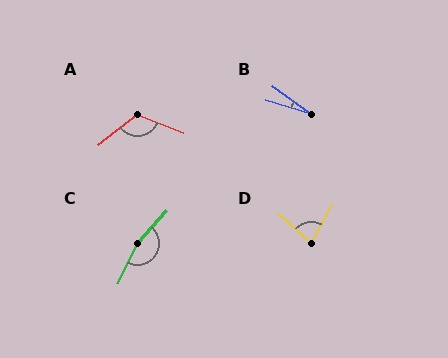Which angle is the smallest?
B, at approximately 19 degrees.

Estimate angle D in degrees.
Approximately 75 degrees.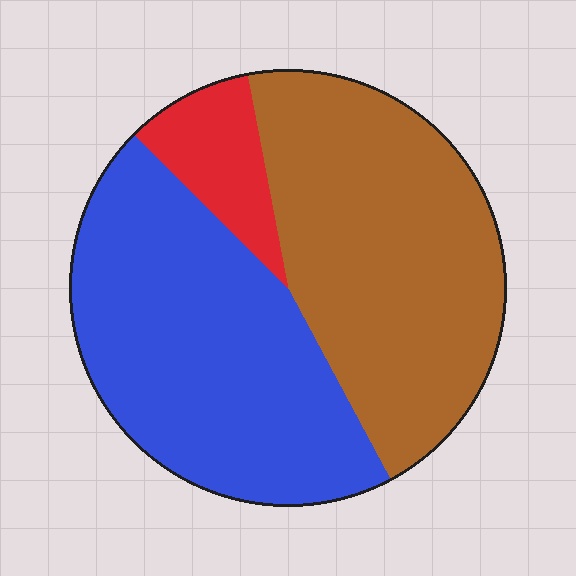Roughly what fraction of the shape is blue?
Blue covers 45% of the shape.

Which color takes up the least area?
Red, at roughly 10%.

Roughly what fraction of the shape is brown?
Brown covers 45% of the shape.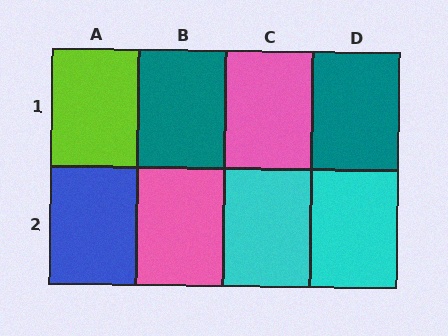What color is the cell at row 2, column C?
Cyan.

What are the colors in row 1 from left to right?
Lime, teal, pink, teal.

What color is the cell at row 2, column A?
Blue.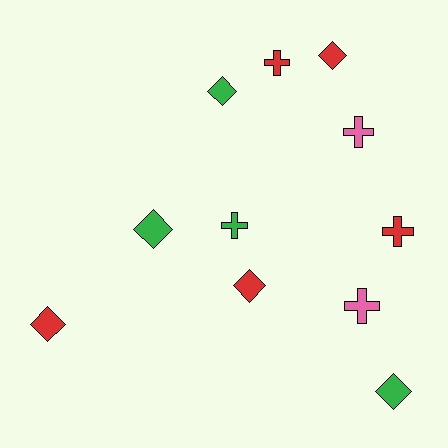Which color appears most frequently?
Red, with 5 objects.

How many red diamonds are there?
There are 3 red diamonds.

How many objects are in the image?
There are 11 objects.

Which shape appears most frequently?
Diamond, with 6 objects.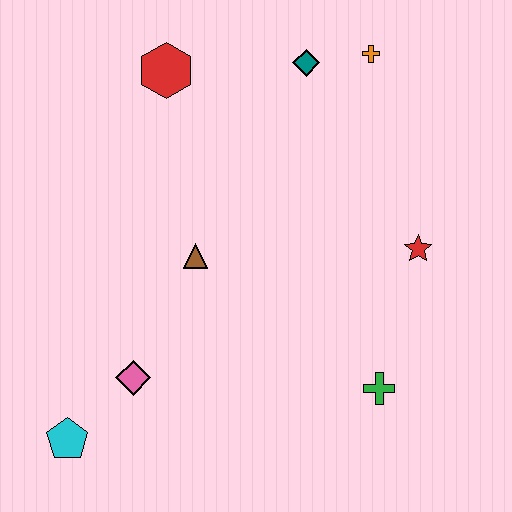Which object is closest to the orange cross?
The teal diamond is closest to the orange cross.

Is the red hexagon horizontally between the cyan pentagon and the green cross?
Yes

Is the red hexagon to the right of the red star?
No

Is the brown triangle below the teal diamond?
Yes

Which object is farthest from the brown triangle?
The orange cross is farthest from the brown triangle.